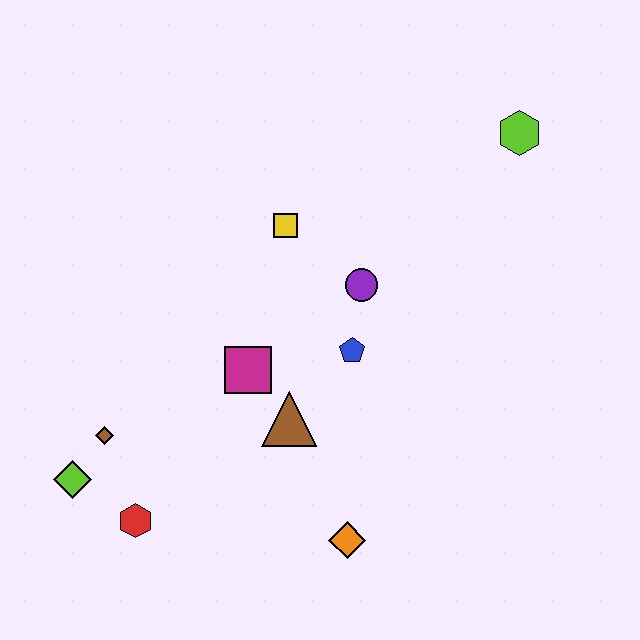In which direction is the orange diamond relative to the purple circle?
The orange diamond is below the purple circle.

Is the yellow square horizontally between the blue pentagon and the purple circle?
No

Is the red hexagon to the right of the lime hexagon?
No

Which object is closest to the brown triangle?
The magenta square is closest to the brown triangle.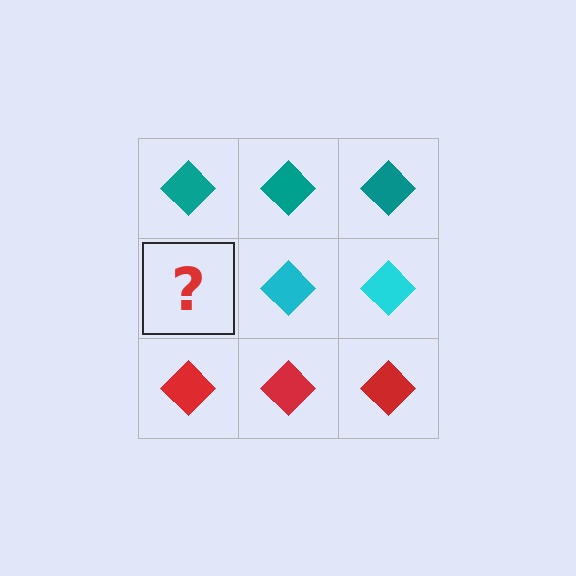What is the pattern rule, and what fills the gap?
The rule is that each row has a consistent color. The gap should be filled with a cyan diamond.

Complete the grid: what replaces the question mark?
The question mark should be replaced with a cyan diamond.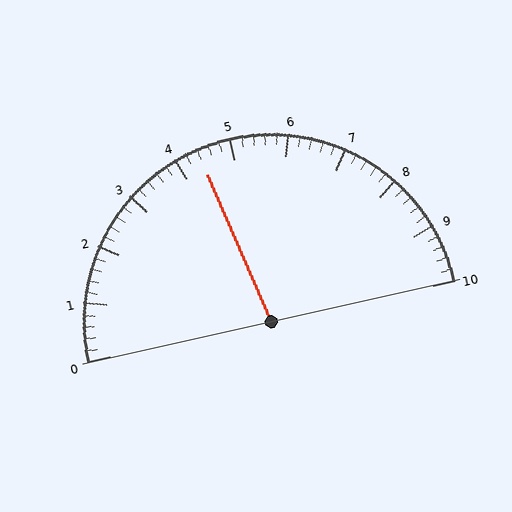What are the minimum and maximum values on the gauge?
The gauge ranges from 0 to 10.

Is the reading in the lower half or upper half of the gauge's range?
The reading is in the lower half of the range (0 to 10).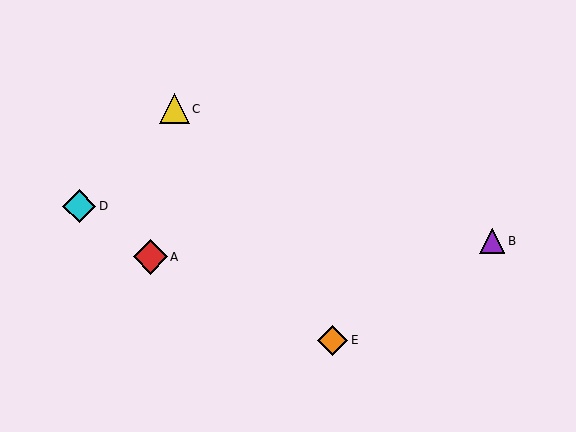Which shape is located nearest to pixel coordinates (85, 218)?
The cyan diamond (labeled D) at (79, 206) is nearest to that location.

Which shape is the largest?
The red diamond (labeled A) is the largest.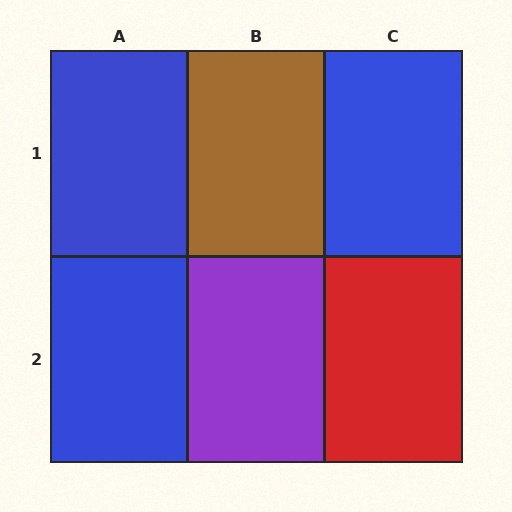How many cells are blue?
3 cells are blue.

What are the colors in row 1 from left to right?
Blue, brown, blue.